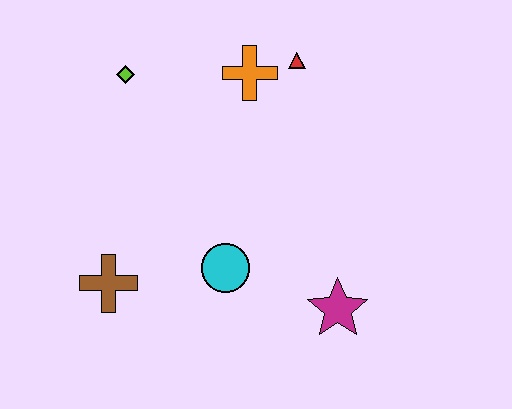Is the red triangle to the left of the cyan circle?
No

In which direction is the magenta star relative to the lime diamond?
The magenta star is below the lime diamond.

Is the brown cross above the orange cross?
No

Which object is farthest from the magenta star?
The lime diamond is farthest from the magenta star.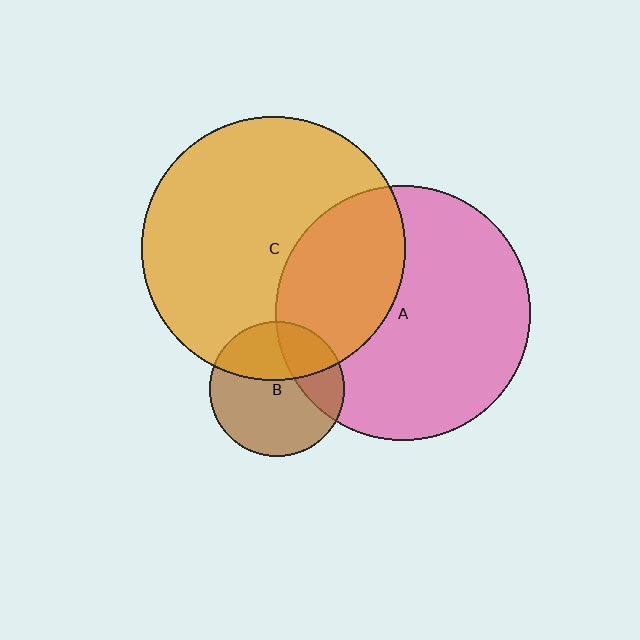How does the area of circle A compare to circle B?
Approximately 3.6 times.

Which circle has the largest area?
Circle C (orange).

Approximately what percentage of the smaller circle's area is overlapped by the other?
Approximately 30%.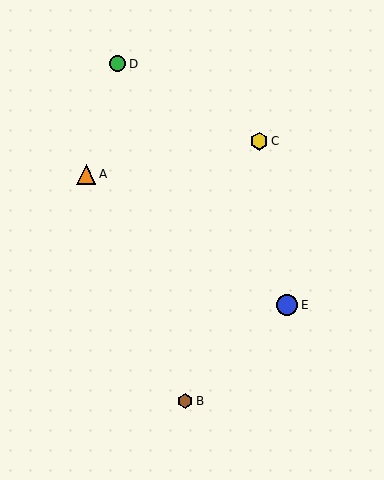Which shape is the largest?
The blue circle (labeled E) is the largest.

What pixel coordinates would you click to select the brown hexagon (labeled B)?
Click at (185, 401) to select the brown hexagon B.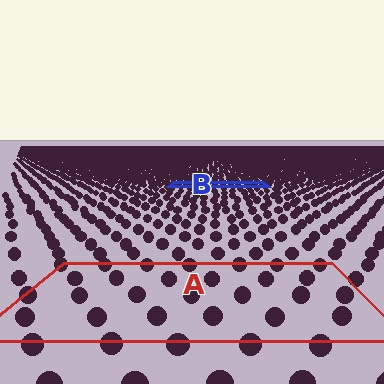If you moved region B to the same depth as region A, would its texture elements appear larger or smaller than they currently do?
They would appear larger. At a closer depth, the same texture elements are projected at a bigger on-screen size.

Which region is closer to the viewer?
Region A is closer. The texture elements there are larger and more spread out.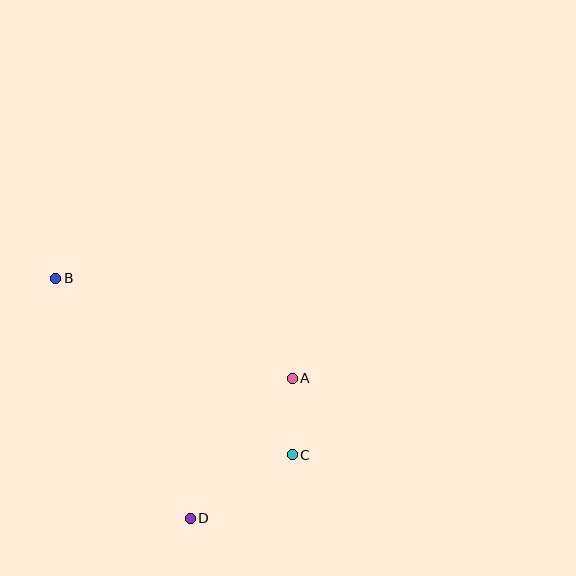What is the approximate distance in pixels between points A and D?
The distance between A and D is approximately 173 pixels.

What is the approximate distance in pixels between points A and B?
The distance between A and B is approximately 256 pixels.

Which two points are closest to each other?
Points A and C are closest to each other.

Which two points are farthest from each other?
Points B and C are farthest from each other.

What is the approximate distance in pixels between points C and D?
The distance between C and D is approximately 120 pixels.